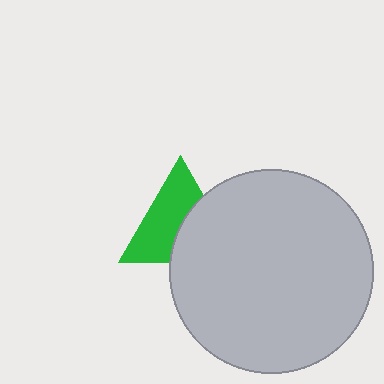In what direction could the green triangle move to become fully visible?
The green triangle could move left. That would shift it out from behind the light gray circle entirely.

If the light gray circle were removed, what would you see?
You would see the complete green triangle.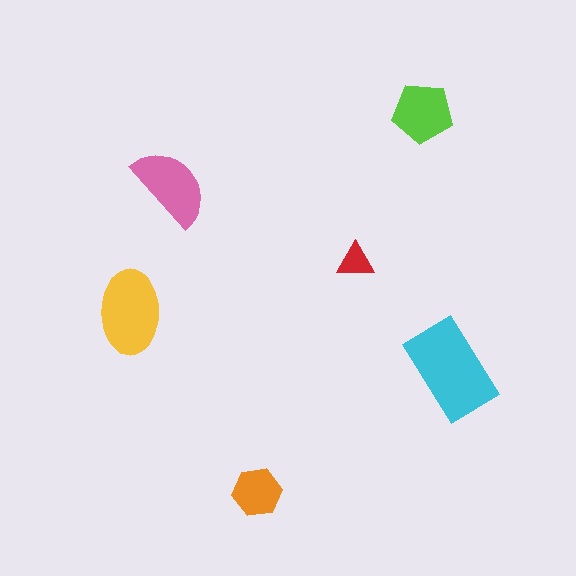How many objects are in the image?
There are 6 objects in the image.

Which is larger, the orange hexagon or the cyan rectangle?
The cyan rectangle.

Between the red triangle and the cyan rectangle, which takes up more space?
The cyan rectangle.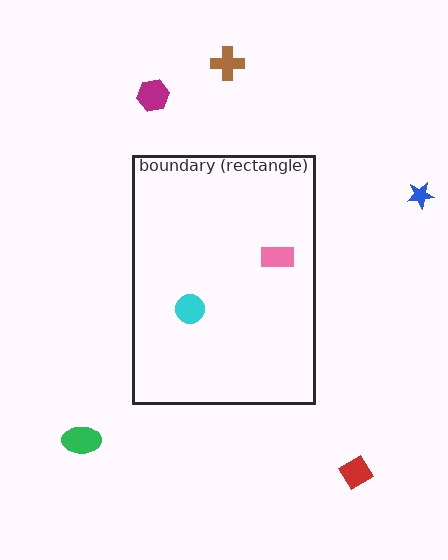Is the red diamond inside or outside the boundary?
Outside.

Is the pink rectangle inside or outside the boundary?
Inside.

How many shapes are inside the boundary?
2 inside, 5 outside.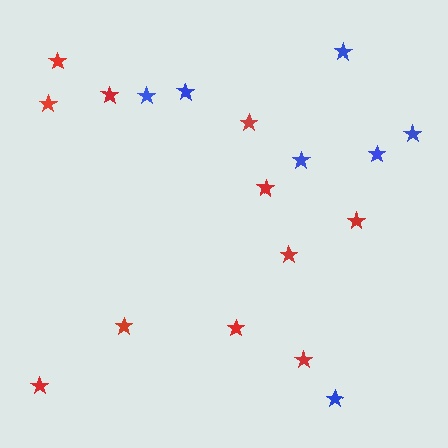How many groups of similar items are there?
There are 2 groups: one group of blue stars (7) and one group of red stars (11).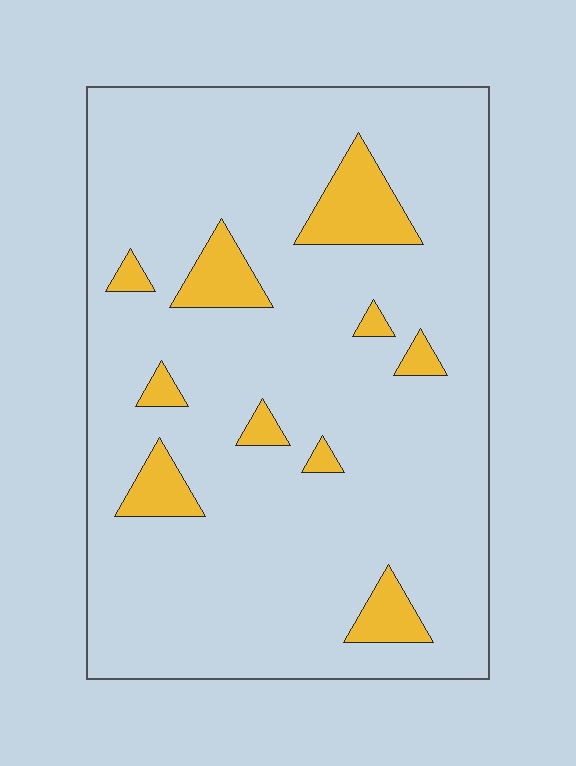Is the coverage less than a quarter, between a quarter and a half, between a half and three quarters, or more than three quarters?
Less than a quarter.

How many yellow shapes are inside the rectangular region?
10.